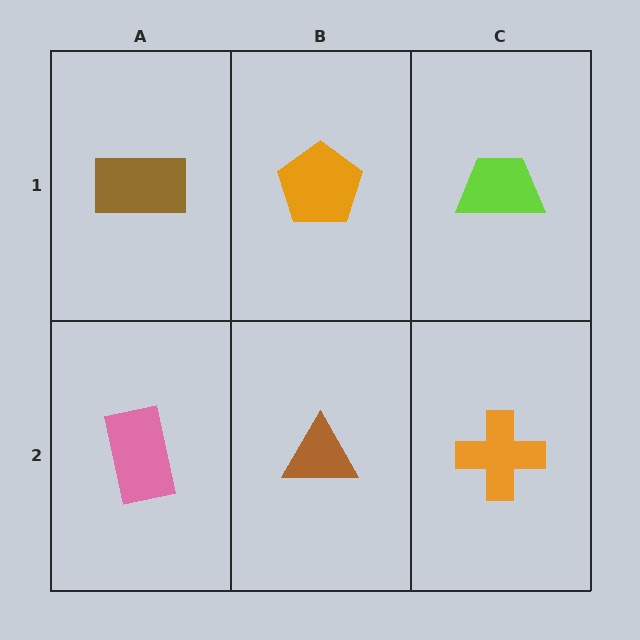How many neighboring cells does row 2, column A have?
2.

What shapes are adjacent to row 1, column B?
A brown triangle (row 2, column B), a brown rectangle (row 1, column A), a lime trapezoid (row 1, column C).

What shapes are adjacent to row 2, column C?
A lime trapezoid (row 1, column C), a brown triangle (row 2, column B).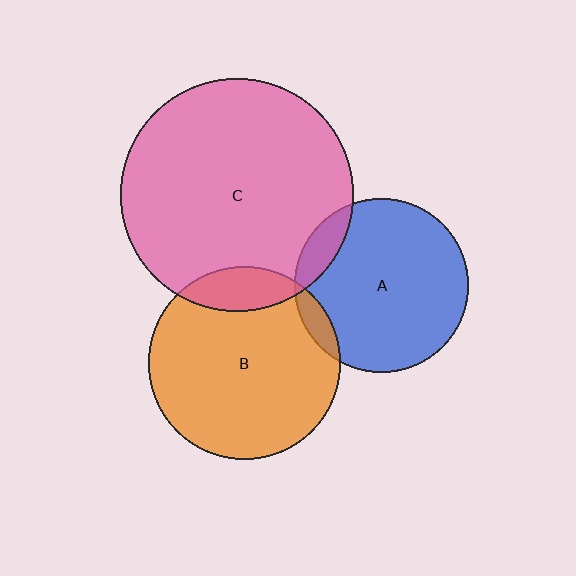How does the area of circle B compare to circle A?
Approximately 1.2 times.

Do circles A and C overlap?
Yes.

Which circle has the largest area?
Circle C (pink).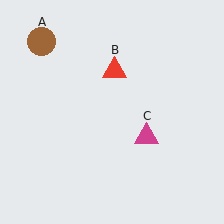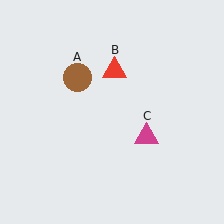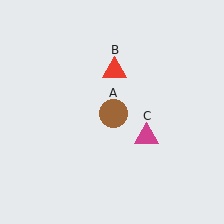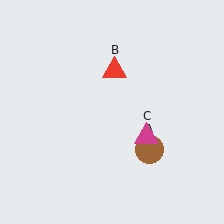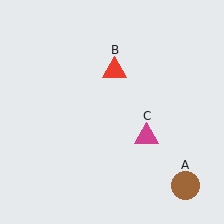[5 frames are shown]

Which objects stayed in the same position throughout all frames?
Red triangle (object B) and magenta triangle (object C) remained stationary.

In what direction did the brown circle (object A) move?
The brown circle (object A) moved down and to the right.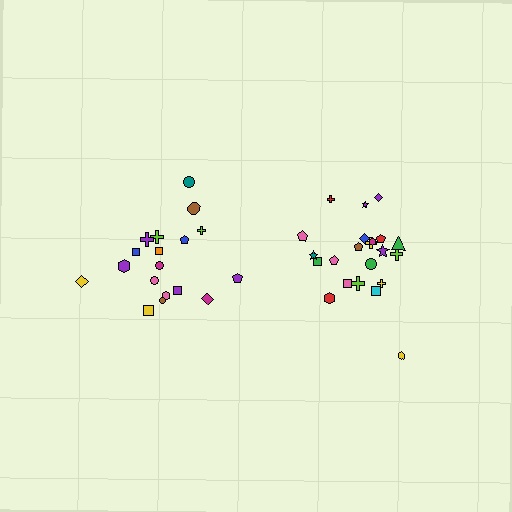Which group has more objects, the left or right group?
The right group.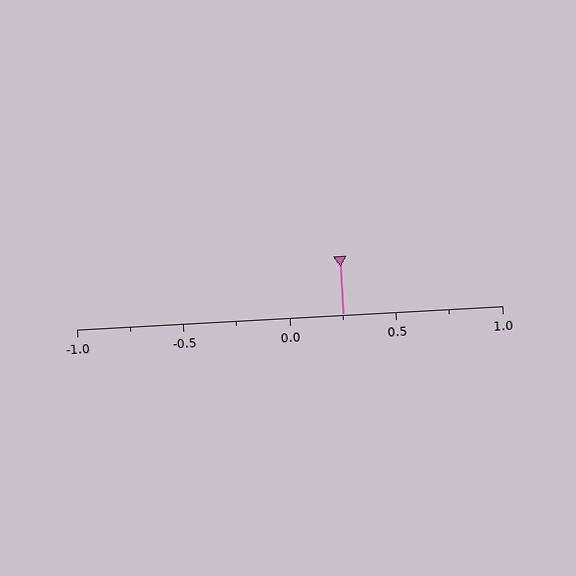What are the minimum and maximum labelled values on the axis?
The axis runs from -1.0 to 1.0.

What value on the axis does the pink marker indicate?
The marker indicates approximately 0.25.